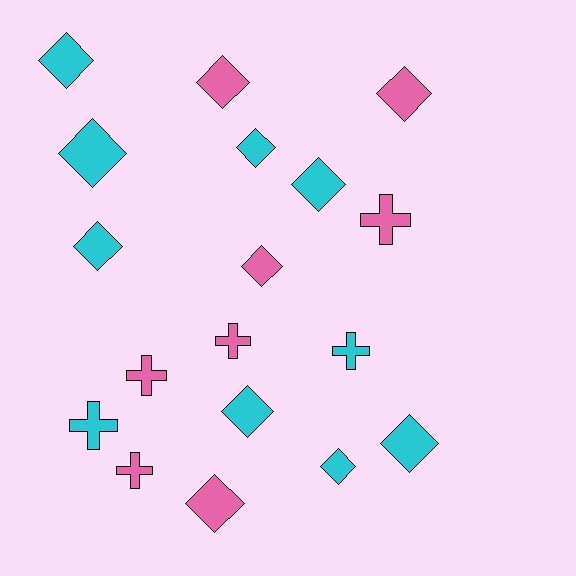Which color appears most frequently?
Cyan, with 10 objects.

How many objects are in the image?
There are 18 objects.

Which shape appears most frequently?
Diamond, with 12 objects.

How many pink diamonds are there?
There are 4 pink diamonds.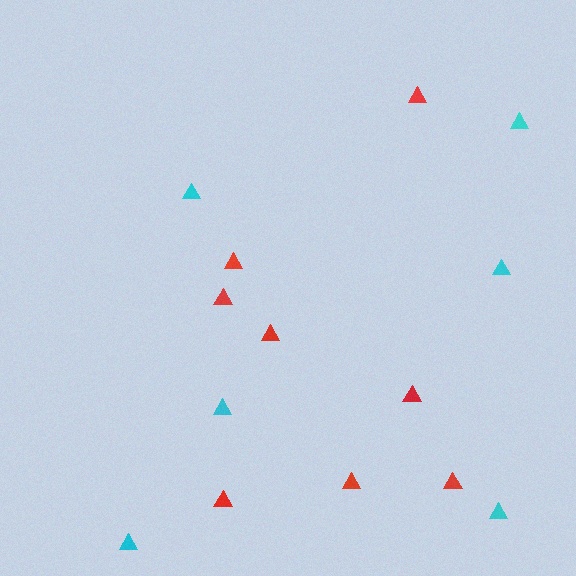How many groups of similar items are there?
There are 2 groups: one group of red triangles (8) and one group of cyan triangles (6).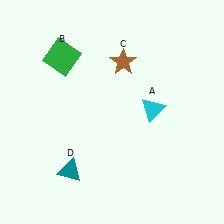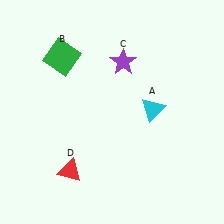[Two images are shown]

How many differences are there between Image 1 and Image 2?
There are 2 differences between the two images.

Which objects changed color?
C changed from brown to purple. D changed from teal to red.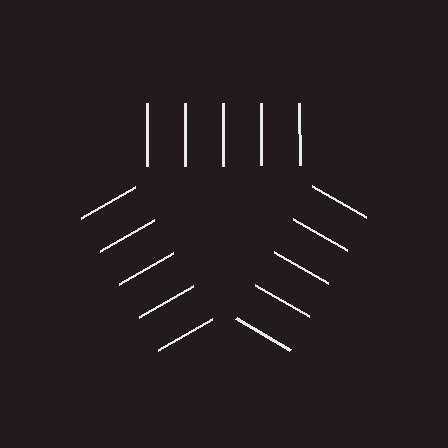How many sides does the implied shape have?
3 sides — the line-ends trace a triangle.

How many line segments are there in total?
15 — 5 along each of the 3 edges.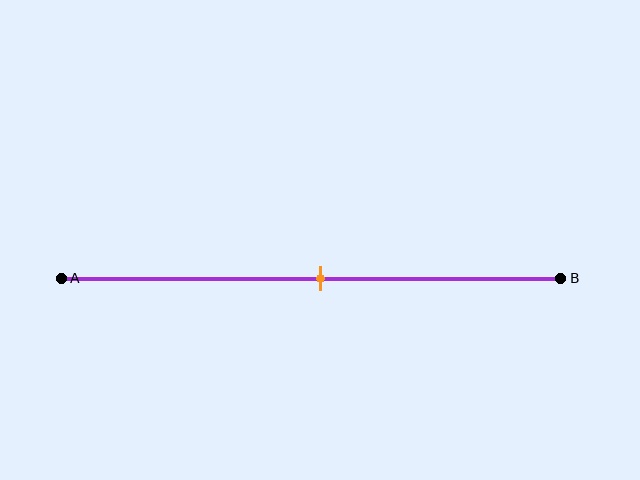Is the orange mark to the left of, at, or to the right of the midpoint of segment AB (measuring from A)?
The orange mark is approximately at the midpoint of segment AB.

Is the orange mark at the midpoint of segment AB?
Yes, the mark is approximately at the midpoint.